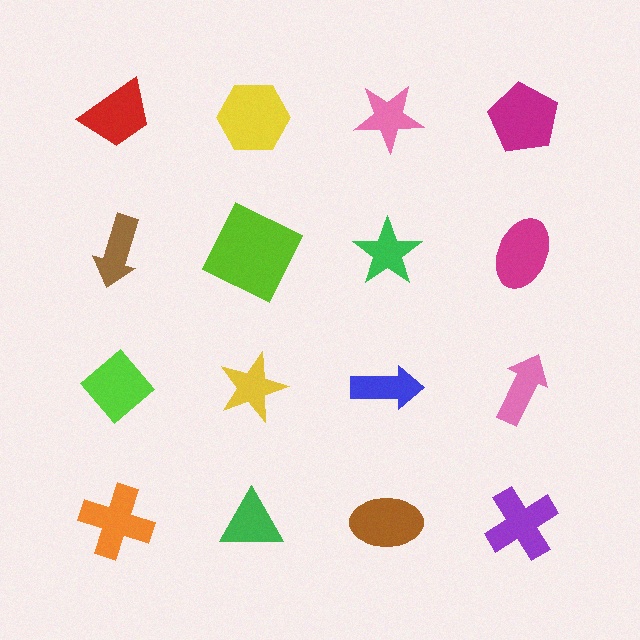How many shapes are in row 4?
4 shapes.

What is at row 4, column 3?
A brown ellipse.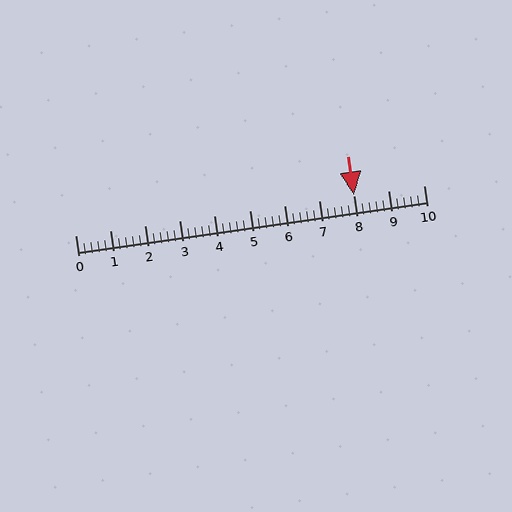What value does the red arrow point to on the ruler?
The red arrow points to approximately 8.0.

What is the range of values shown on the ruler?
The ruler shows values from 0 to 10.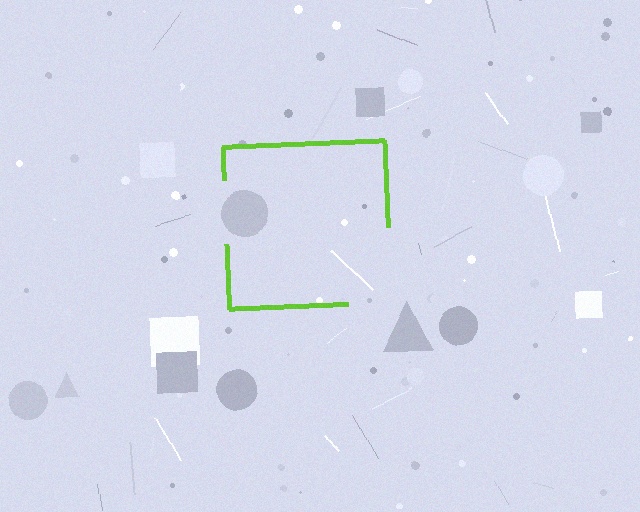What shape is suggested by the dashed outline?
The dashed outline suggests a square.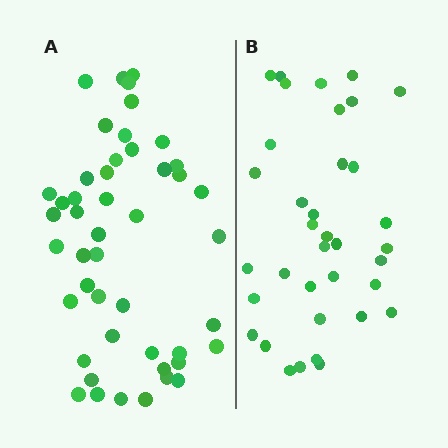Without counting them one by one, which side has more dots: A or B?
Region A (the left region) has more dots.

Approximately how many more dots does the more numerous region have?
Region A has roughly 12 or so more dots than region B.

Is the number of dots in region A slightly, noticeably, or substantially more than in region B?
Region A has noticeably more, but not dramatically so. The ratio is roughly 1.3 to 1.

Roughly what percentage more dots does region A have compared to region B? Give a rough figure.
About 30% more.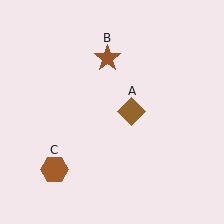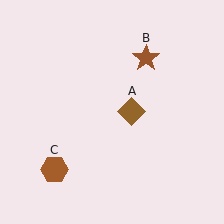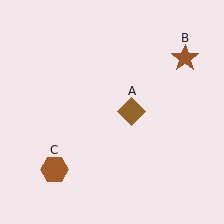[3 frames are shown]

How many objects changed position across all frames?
1 object changed position: brown star (object B).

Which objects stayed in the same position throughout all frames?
Brown diamond (object A) and brown hexagon (object C) remained stationary.